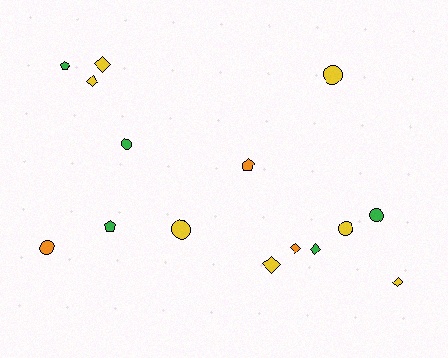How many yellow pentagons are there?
There are no yellow pentagons.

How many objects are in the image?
There are 15 objects.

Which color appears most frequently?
Yellow, with 7 objects.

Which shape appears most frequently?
Circle, with 6 objects.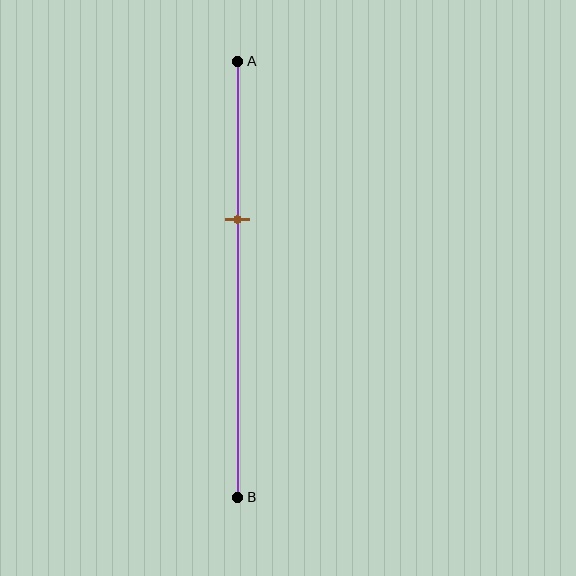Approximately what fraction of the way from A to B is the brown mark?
The brown mark is approximately 35% of the way from A to B.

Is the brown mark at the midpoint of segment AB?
No, the mark is at about 35% from A, not at the 50% midpoint.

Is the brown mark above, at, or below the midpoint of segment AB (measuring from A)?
The brown mark is above the midpoint of segment AB.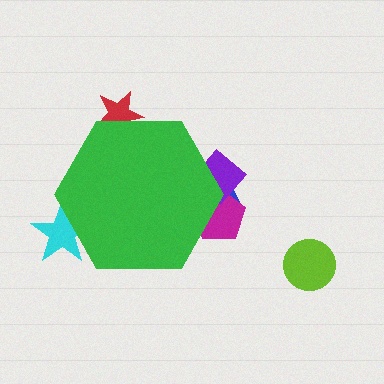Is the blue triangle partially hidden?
Yes, the blue triangle is partially hidden behind the green hexagon.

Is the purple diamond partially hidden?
Yes, the purple diamond is partially hidden behind the green hexagon.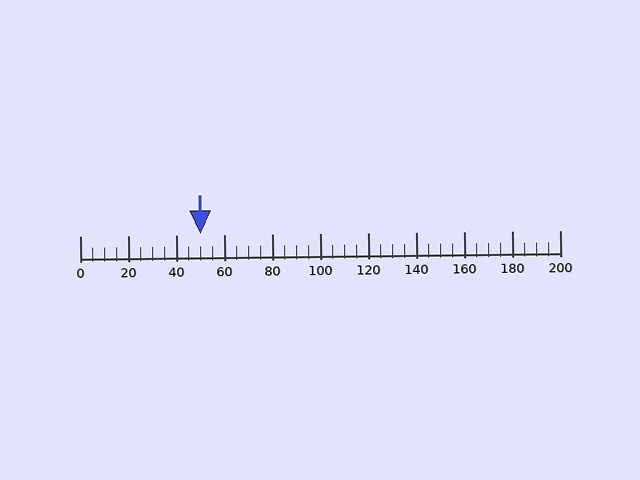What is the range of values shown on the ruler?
The ruler shows values from 0 to 200.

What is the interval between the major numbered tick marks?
The major tick marks are spaced 20 units apart.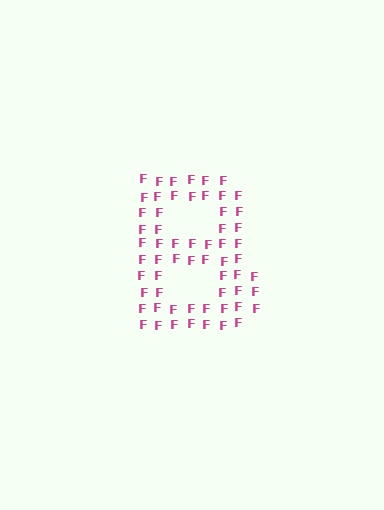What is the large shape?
The large shape is the letter B.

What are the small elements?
The small elements are letter F's.